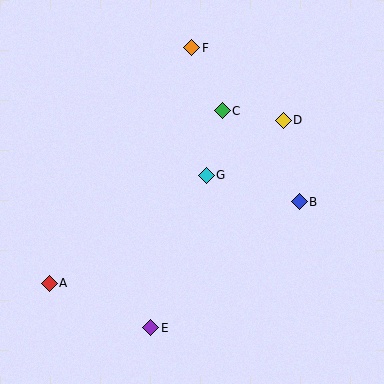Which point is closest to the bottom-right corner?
Point B is closest to the bottom-right corner.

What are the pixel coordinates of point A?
Point A is at (49, 283).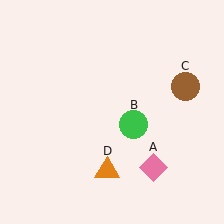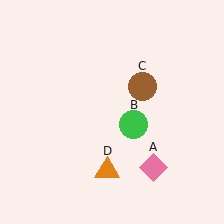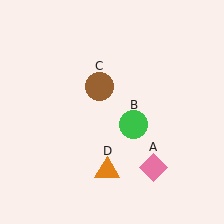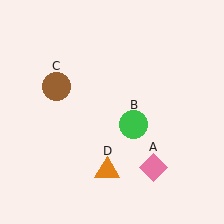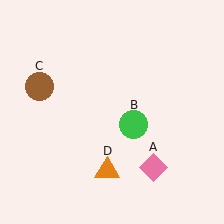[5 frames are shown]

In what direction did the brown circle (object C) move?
The brown circle (object C) moved left.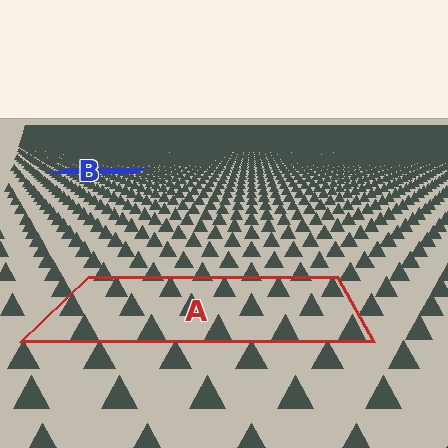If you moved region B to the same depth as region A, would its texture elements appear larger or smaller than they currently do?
They would appear larger. At a closer depth, the same texture elements are projected at a bigger on-screen size.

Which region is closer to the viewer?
Region A is closer. The texture elements there are larger and more spread out.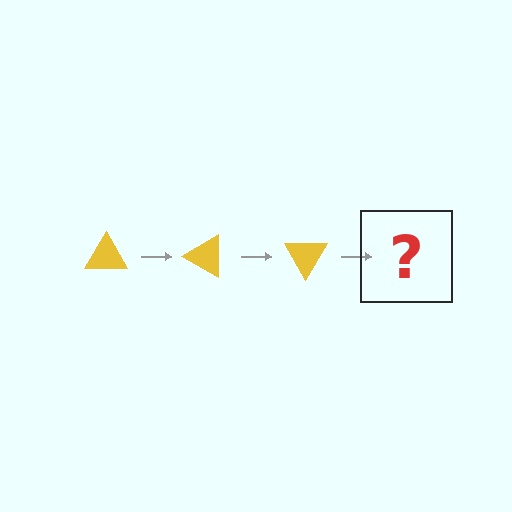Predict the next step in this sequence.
The next step is a yellow triangle rotated 90 degrees.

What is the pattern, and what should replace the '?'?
The pattern is that the triangle rotates 30 degrees each step. The '?' should be a yellow triangle rotated 90 degrees.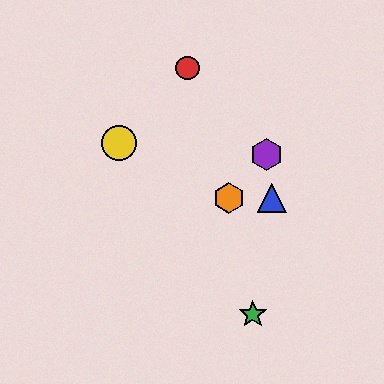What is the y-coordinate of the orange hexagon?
The orange hexagon is at y≈198.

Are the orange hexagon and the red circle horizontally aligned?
No, the orange hexagon is at y≈198 and the red circle is at y≈68.